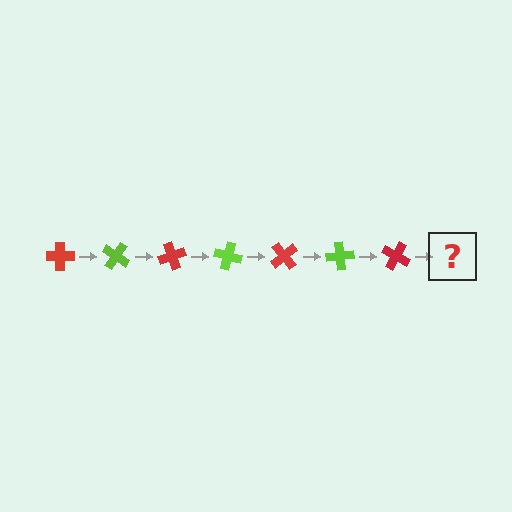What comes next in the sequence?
The next element should be a lime cross, rotated 245 degrees from the start.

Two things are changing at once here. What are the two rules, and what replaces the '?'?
The two rules are that it rotates 35 degrees each step and the color cycles through red and lime. The '?' should be a lime cross, rotated 245 degrees from the start.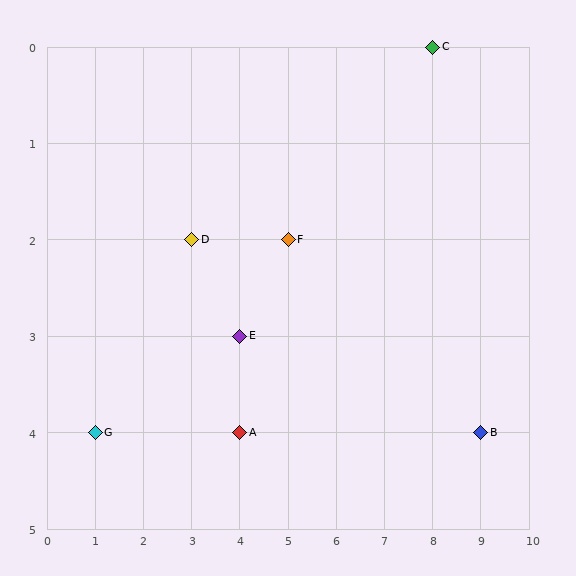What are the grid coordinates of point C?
Point C is at grid coordinates (8, 0).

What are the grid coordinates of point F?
Point F is at grid coordinates (5, 2).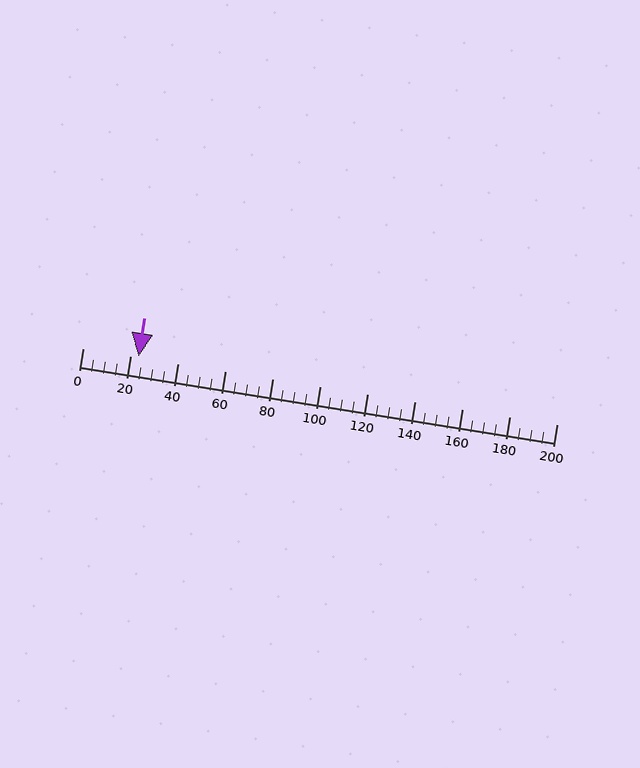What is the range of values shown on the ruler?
The ruler shows values from 0 to 200.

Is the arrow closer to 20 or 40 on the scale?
The arrow is closer to 20.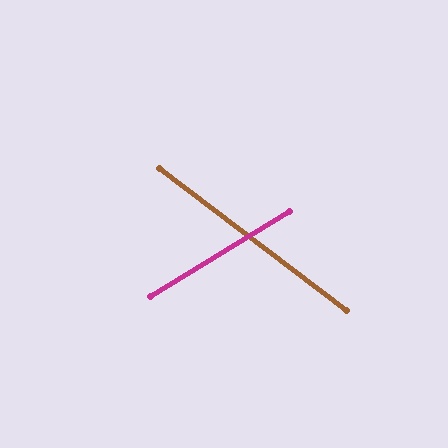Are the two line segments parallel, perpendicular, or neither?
Neither parallel nor perpendicular — they differ by about 68°.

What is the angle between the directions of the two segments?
Approximately 68 degrees.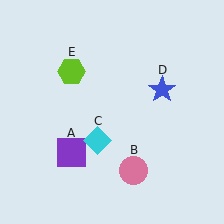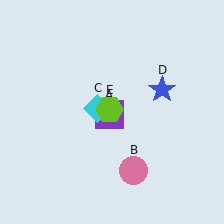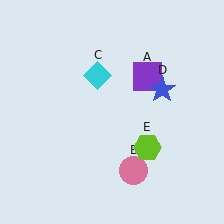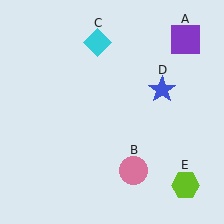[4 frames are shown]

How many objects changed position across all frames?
3 objects changed position: purple square (object A), cyan diamond (object C), lime hexagon (object E).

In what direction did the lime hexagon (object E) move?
The lime hexagon (object E) moved down and to the right.